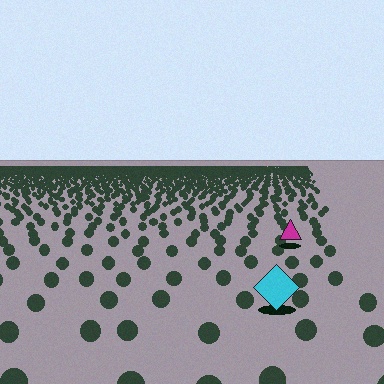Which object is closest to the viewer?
The cyan diamond is closest. The texture marks near it are larger and more spread out.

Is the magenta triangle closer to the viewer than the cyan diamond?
No. The cyan diamond is closer — you can tell from the texture gradient: the ground texture is coarser near it.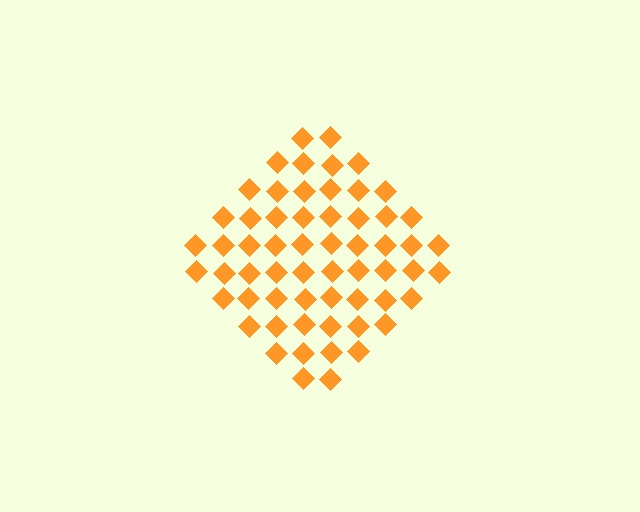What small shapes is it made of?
It is made of small diamonds.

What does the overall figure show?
The overall figure shows a diamond.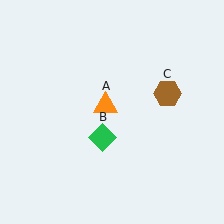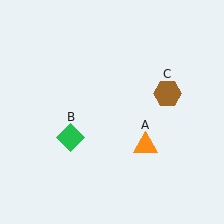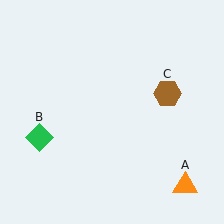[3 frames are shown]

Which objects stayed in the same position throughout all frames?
Brown hexagon (object C) remained stationary.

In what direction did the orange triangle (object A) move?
The orange triangle (object A) moved down and to the right.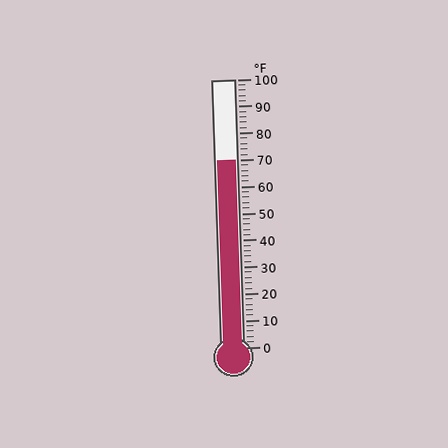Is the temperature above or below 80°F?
The temperature is below 80°F.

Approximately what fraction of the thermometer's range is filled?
The thermometer is filled to approximately 70% of its range.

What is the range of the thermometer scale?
The thermometer scale ranges from 0°F to 100°F.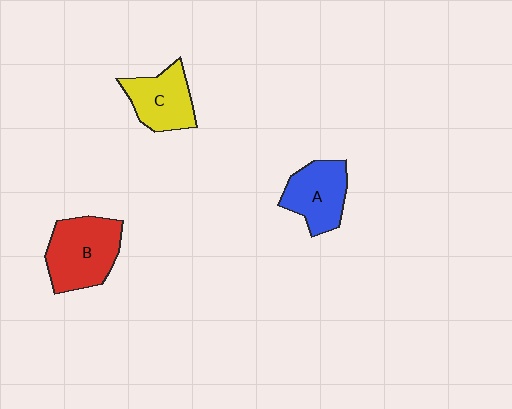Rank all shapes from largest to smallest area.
From largest to smallest: B (red), A (blue), C (yellow).